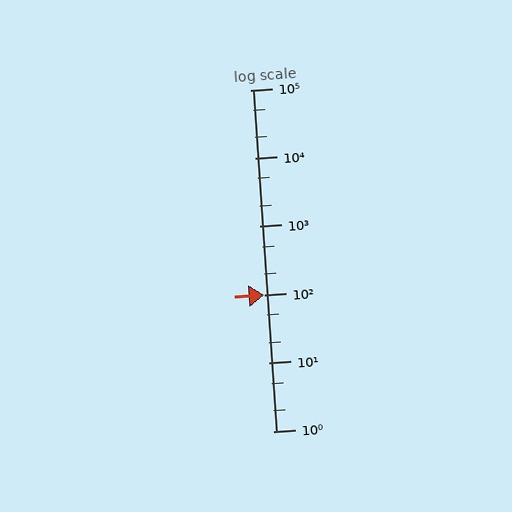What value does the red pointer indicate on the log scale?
The pointer indicates approximately 100.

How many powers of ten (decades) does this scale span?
The scale spans 5 decades, from 1 to 100000.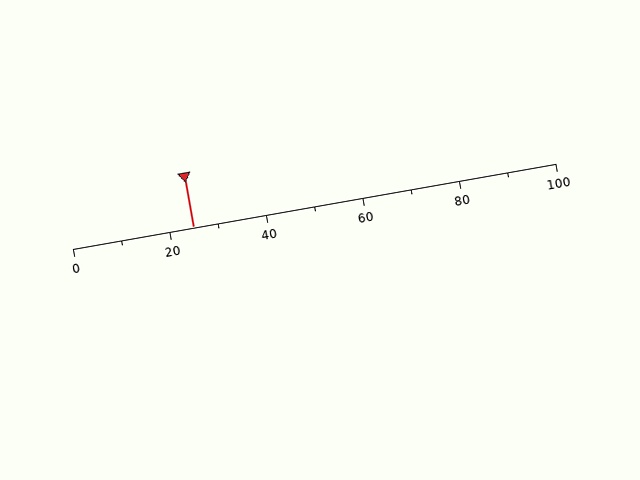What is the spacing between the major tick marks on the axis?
The major ticks are spaced 20 apart.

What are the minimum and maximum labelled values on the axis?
The axis runs from 0 to 100.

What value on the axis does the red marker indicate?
The marker indicates approximately 25.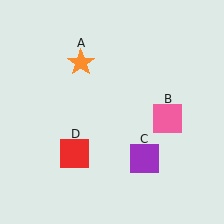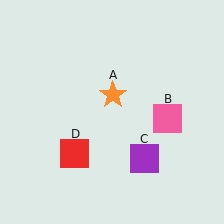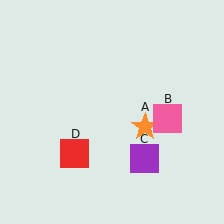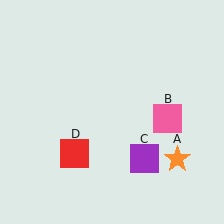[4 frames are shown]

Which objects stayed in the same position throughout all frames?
Pink square (object B) and purple square (object C) and red square (object D) remained stationary.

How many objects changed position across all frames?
1 object changed position: orange star (object A).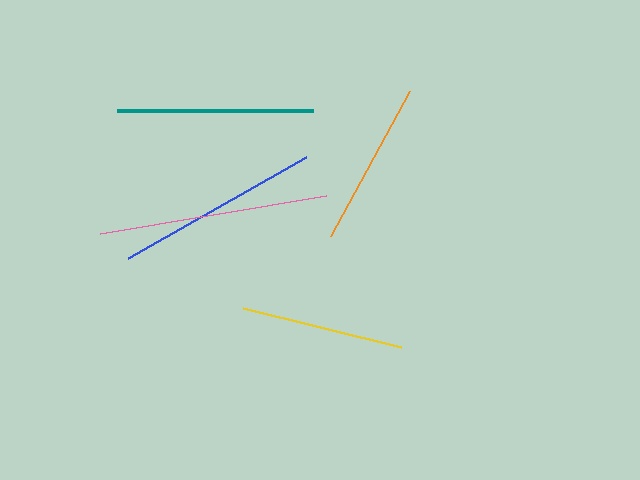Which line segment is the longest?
The pink line is the longest at approximately 230 pixels.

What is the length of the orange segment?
The orange segment is approximately 165 pixels long.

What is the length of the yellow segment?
The yellow segment is approximately 163 pixels long.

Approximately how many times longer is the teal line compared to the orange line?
The teal line is approximately 1.2 times the length of the orange line.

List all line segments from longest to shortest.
From longest to shortest: pink, blue, teal, orange, yellow.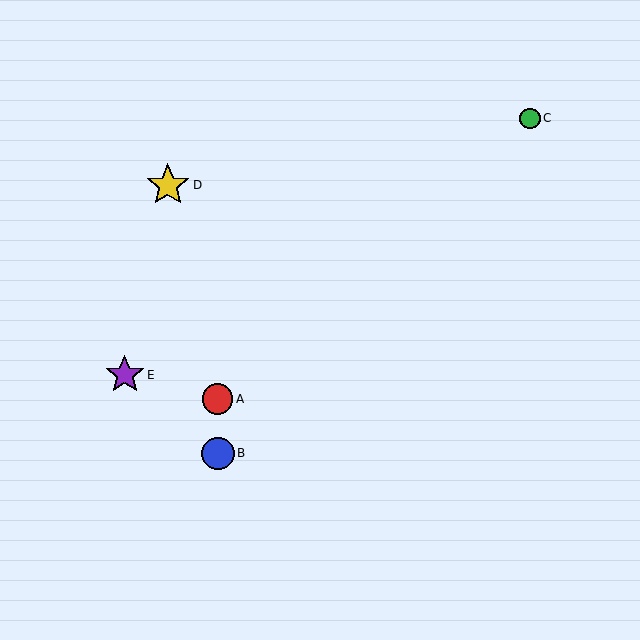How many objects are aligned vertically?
2 objects (A, B) are aligned vertically.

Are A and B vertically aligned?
Yes, both are at x≈218.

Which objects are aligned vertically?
Objects A, B are aligned vertically.